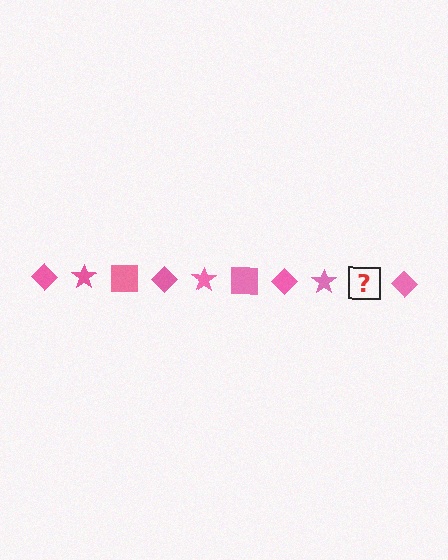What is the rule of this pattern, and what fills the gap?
The rule is that the pattern cycles through diamond, star, square shapes in pink. The gap should be filled with a pink square.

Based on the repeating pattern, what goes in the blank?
The blank should be a pink square.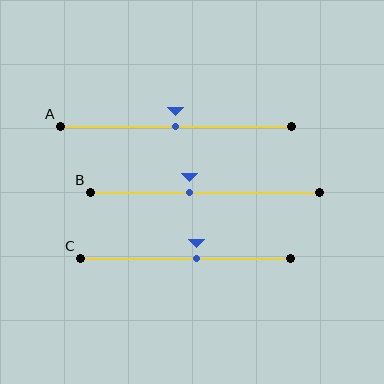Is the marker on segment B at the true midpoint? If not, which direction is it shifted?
No, the marker on segment B is shifted to the left by about 7% of the segment length.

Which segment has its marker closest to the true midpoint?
Segment A has its marker closest to the true midpoint.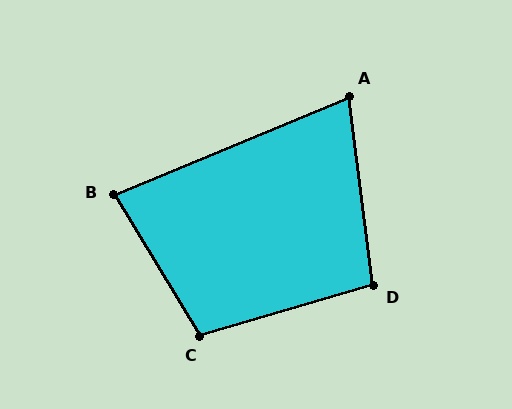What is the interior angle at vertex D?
Approximately 99 degrees (obtuse).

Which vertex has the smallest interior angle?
A, at approximately 75 degrees.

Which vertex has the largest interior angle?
C, at approximately 105 degrees.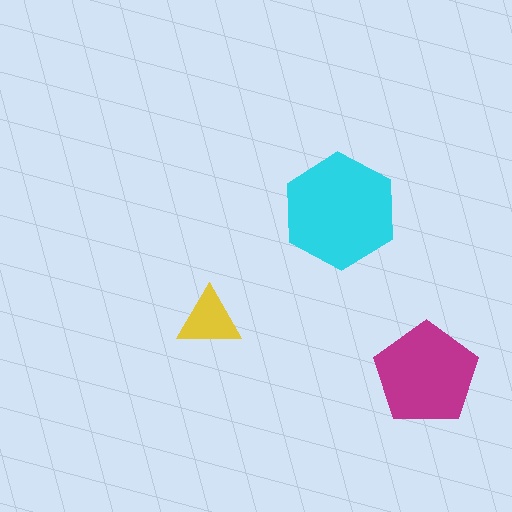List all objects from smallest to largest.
The yellow triangle, the magenta pentagon, the cyan hexagon.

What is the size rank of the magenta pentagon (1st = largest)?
2nd.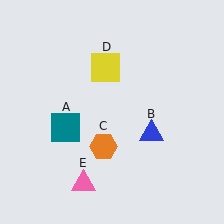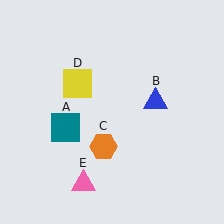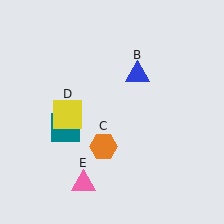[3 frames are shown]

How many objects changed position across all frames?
2 objects changed position: blue triangle (object B), yellow square (object D).